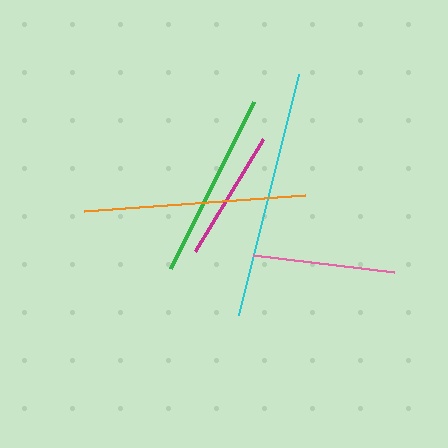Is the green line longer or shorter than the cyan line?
The cyan line is longer than the green line.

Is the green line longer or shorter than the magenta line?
The green line is longer than the magenta line.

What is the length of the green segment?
The green segment is approximately 186 pixels long.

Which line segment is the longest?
The cyan line is the longest at approximately 248 pixels.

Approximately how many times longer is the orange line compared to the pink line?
The orange line is approximately 1.6 times the length of the pink line.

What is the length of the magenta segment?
The magenta segment is approximately 132 pixels long.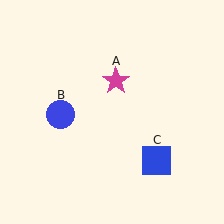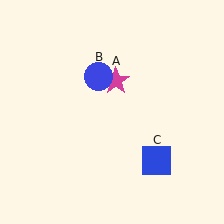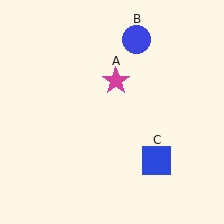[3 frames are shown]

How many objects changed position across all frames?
1 object changed position: blue circle (object B).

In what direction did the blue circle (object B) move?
The blue circle (object B) moved up and to the right.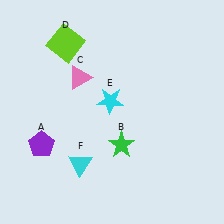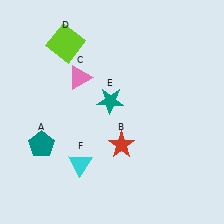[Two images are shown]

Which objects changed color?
A changed from purple to teal. B changed from green to red. E changed from cyan to teal.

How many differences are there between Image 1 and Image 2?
There are 3 differences between the two images.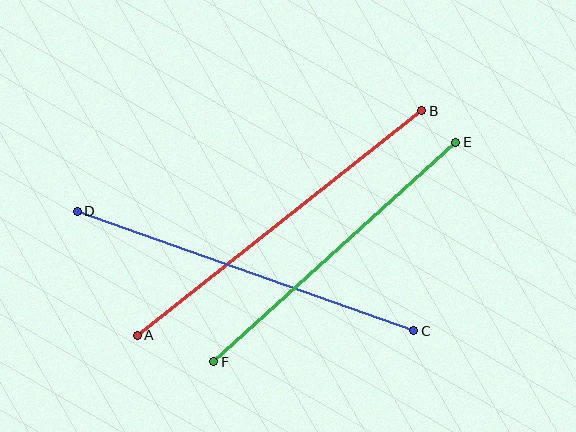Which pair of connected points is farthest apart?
Points A and B are farthest apart.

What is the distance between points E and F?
The distance is approximately 327 pixels.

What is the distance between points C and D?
The distance is approximately 357 pixels.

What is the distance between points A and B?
The distance is approximately 362 pixels.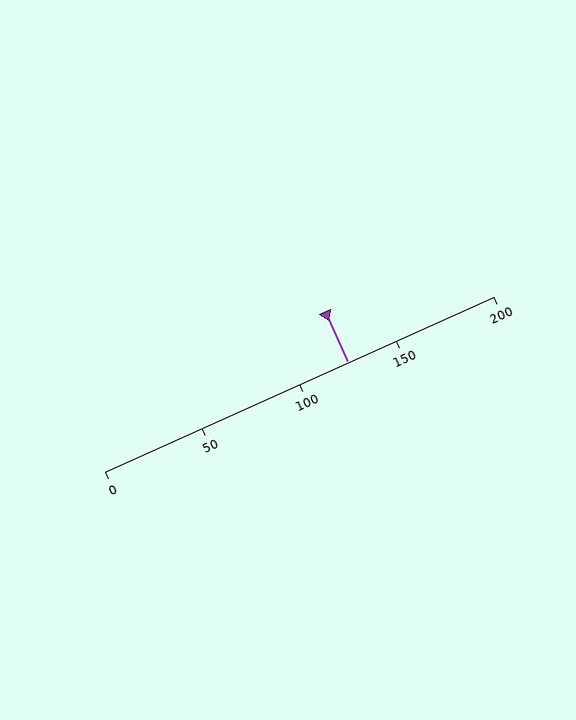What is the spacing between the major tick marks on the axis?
The major ticks are spaced 50 apart.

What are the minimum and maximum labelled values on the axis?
The axis runs from 0 to 200.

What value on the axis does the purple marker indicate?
The marker indicates approximately 125.